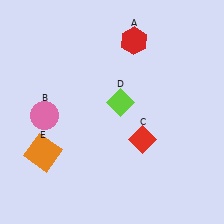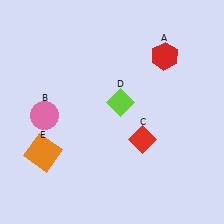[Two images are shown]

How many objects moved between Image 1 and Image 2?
1 object moved between the two images.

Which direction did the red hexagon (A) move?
The red hexagon (A) moved right.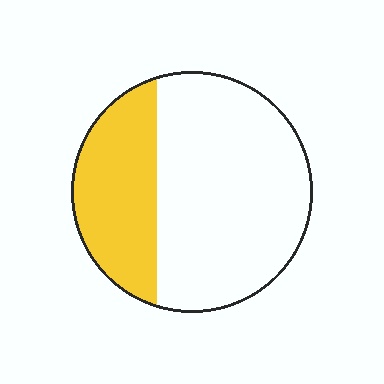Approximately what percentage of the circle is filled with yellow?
Approximately 30%.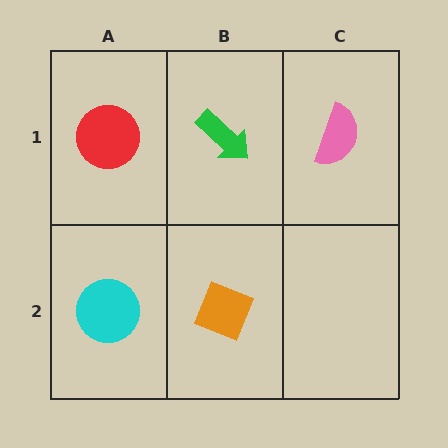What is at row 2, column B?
An orange diamond.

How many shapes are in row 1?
3 shapes.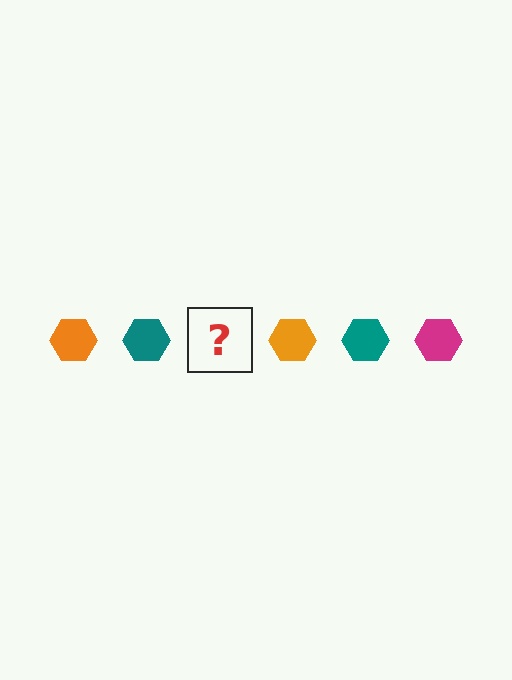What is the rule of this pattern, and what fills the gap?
The rule is that the pattern cycles through orange, teal, magenta hexagons. The gap should be filled with a magenta hexagon.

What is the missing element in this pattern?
The missing element is a magenta hexagon.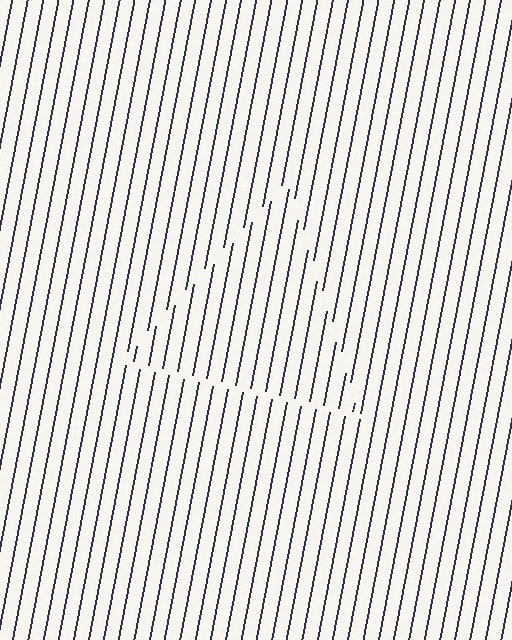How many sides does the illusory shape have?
3 sides — the line-ends trace a triangle.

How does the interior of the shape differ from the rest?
The interior of the shape contains the same grating, shifted by half a period — the contour is defined by the phase discontinuity where line-ends from the inner and outer gratings abut.